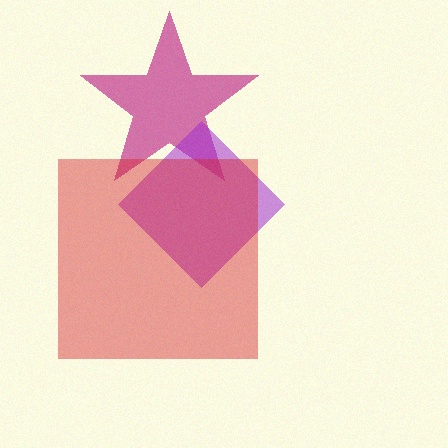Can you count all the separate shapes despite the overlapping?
Yes, there are 3 separate shapes.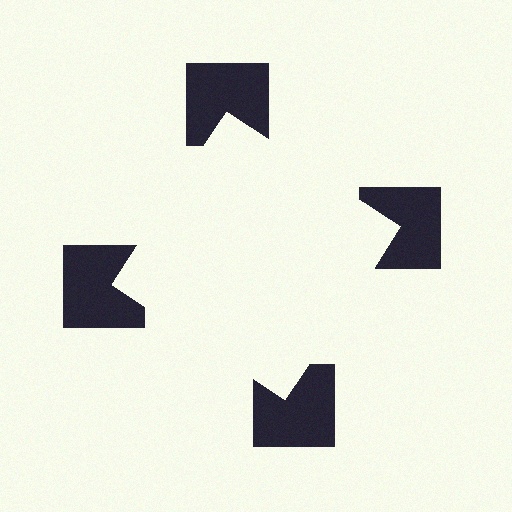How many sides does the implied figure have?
4 sides.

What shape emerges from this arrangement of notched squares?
An illusory square — its edges are inferred from the aligned wedge cuts in the notched squares, not physically drawn.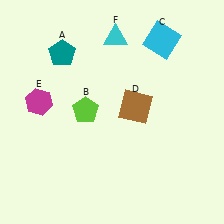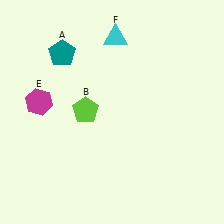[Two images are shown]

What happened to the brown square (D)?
The brown square (D) was removed in Image 2. It was in the top-right area of Image 1.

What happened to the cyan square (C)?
The cyan square (C) was removed in Image 2. It was in the top-right area of Image 1.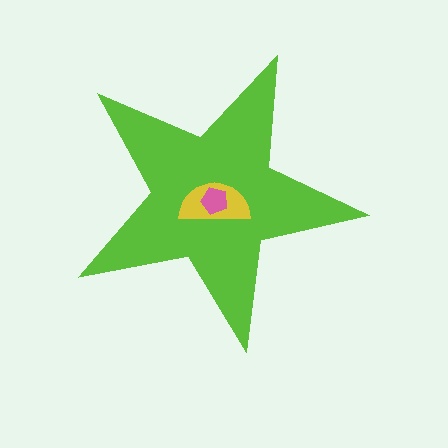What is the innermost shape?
The pink pentagon.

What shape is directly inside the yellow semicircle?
The pink pentagon.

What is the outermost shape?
The lime star.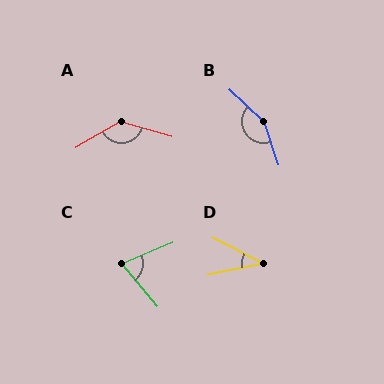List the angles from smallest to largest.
D (39°), C (73°), A (133°), B (151°).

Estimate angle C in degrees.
Approximately 73 degrees.